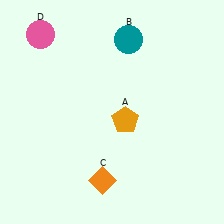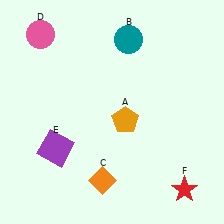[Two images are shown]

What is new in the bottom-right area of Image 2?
A red star (F) was added in the bottom-right area of Image 2.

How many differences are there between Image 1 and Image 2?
There are 2 differences between the two images.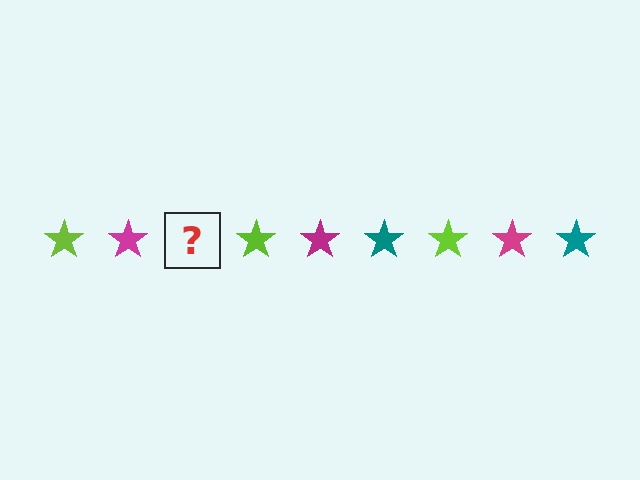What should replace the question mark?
The question mark should be replaced with a teal star.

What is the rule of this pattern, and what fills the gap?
The rule is that the pattern cycles through lime, magenta, teal stars. The gap should be filled with a teal star.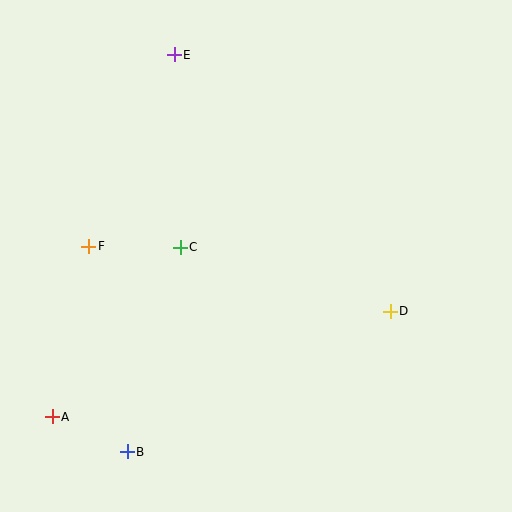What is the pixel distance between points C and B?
The distance between C and B is 211 pixels.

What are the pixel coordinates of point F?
Point F is at (89, 246).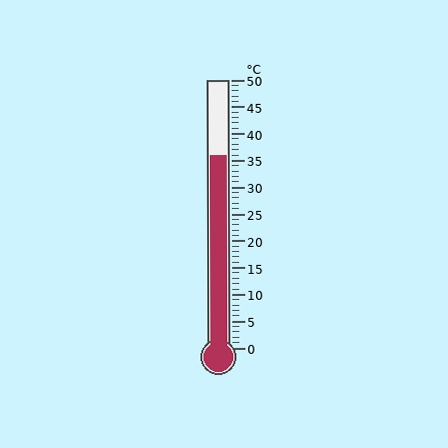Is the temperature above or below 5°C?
The temperature is above 5°C.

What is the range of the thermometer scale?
The thermometer scale ranges from 0°C to 50°C.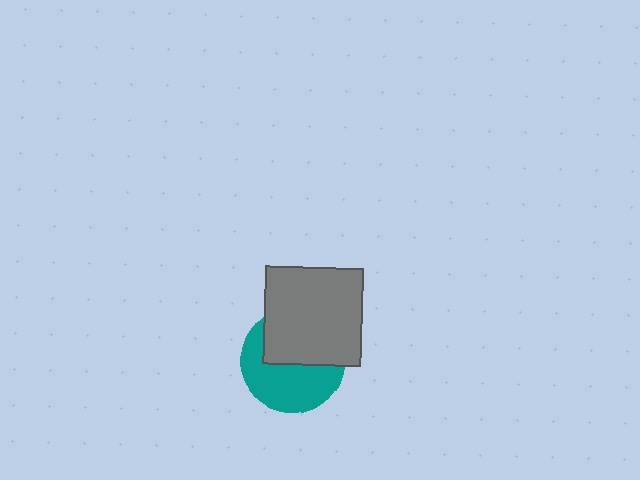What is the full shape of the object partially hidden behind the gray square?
The partially hidden object is a teal circle.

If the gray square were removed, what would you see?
You would see the complete teal circle.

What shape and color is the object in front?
The object in front is a gray square.